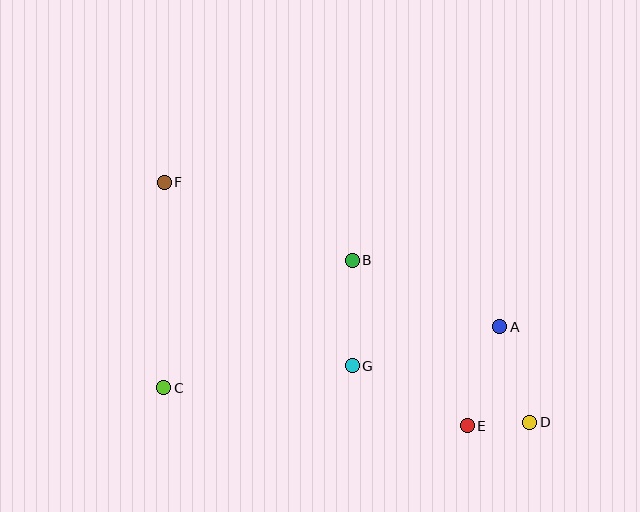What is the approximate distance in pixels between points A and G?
The distance between A and G is approximately 153 pixels.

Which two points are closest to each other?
Points D and E are closest to each other.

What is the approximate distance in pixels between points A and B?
The distance between A and B is approximately 161 pixels.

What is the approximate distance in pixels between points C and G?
The distance between C and G is approximately 190 pixels.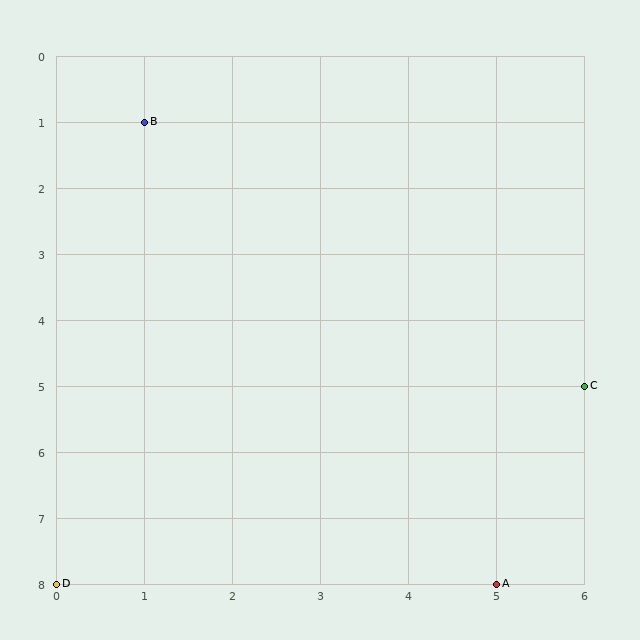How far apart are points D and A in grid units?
Points D and A are 5 columns apart.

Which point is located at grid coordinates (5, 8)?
Point A is at (5, 8).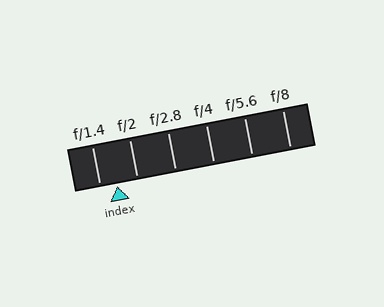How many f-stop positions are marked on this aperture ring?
There are 6 f-stop positions marked.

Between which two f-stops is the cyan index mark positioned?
The index mark is between f/1.4 and f/2.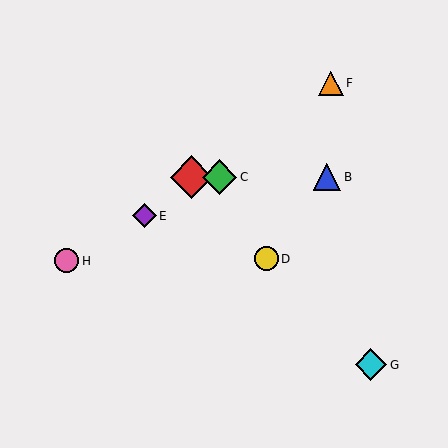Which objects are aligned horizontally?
Objects A, B, C are aligned horizontally.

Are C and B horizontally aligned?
Yes, both are at y≈177.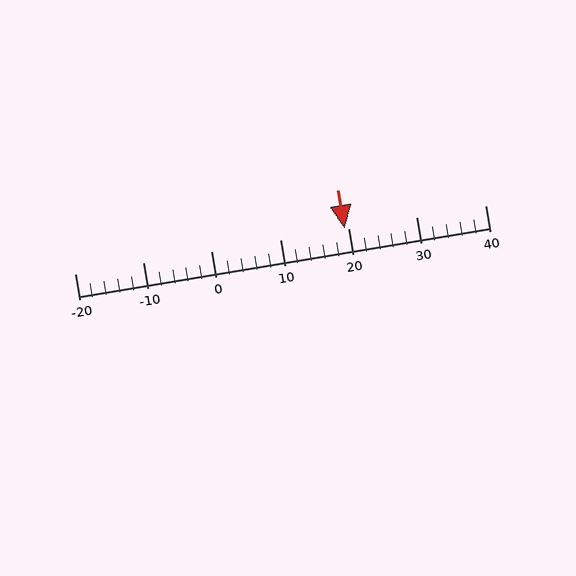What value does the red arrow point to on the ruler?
The red arrow points to approximately 19.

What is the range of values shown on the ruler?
The ruler shows values from -20 to 40.